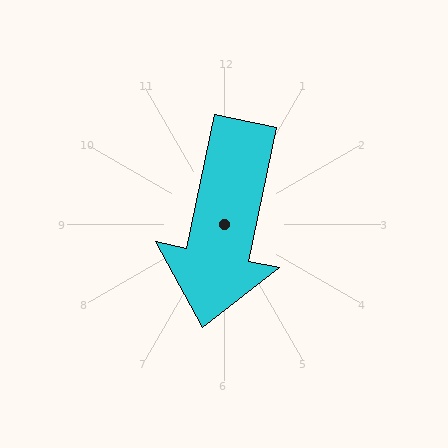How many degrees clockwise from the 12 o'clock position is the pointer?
Approximately 192 degrees.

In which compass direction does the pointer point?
South.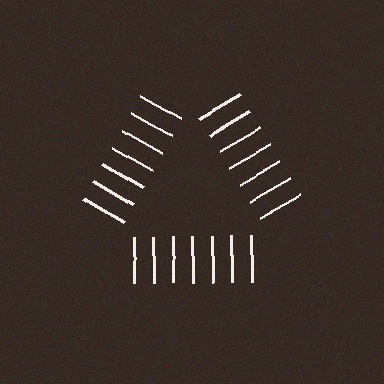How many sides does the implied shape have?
3 sides — the line-ends trace a triangle.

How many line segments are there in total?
21 — 7 along each of the 3 edges.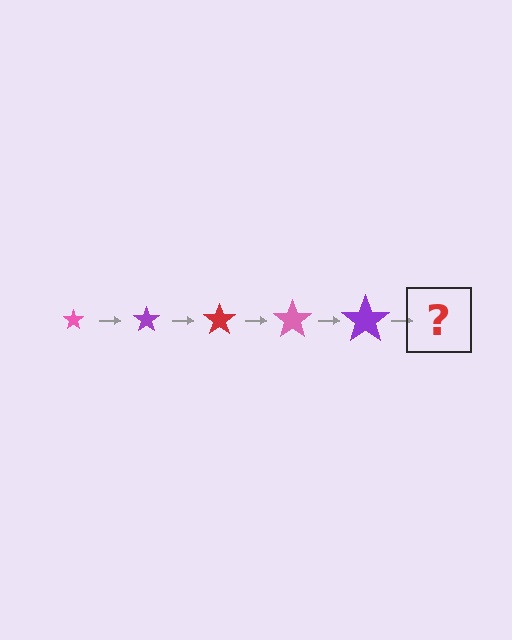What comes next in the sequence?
The next element should be a red star, larger than the previous one.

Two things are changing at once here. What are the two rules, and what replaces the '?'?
The two rules are that the star grows larger each step and the color cycles through pink, purple, and red. The '?' should be a red star, larger than the previous one.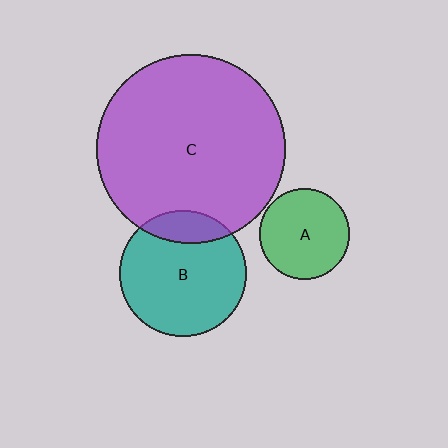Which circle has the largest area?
Circle C (purple).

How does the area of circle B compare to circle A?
Approximately 2.0 times.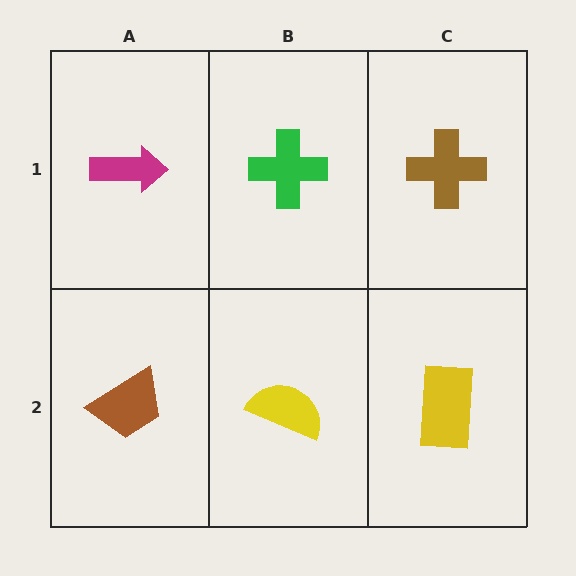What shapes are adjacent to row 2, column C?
A brown cross (row 1, column C), a yellow semicircle (row 2, column B).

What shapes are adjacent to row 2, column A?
A magenta arrow (row 1, column A), a yellow semicircle (row 2, column B).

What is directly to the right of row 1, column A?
A green cross.